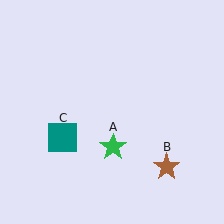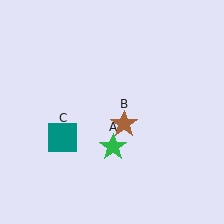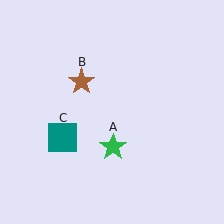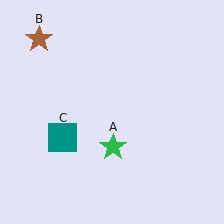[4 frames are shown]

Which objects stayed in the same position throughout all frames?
Green star (object A) and teal square (object C) remained stationary.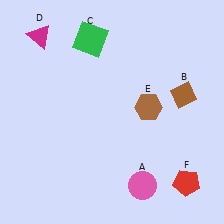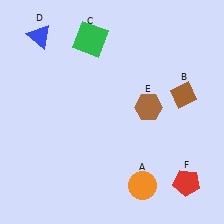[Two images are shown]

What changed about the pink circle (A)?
In Image 1, A is pink. In Image 2, it changed to orange.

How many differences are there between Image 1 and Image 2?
There are 2 differences between the two images.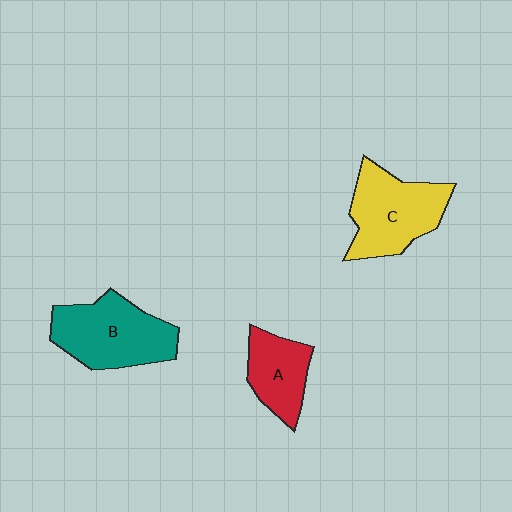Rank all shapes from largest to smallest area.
From largest to smallest: B (teal), C (yellow), A (red).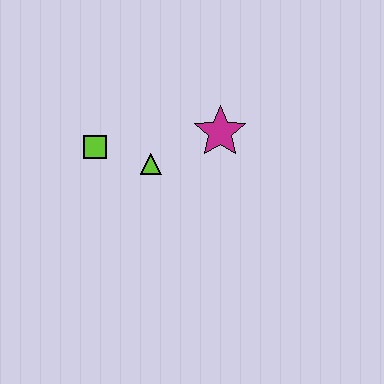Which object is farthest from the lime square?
The magenta star is farthest from the lime square.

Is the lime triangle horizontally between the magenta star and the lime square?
Yes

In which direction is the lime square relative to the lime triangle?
The lime square is to the left of the lime triangle.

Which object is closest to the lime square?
The lime triangle is closest to the lime square.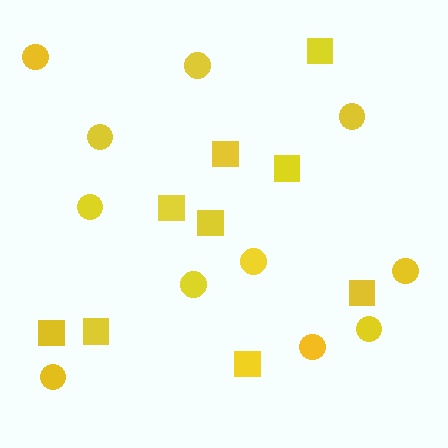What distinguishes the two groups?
There are 2 groups: one group of circles (11) and one group of squares (9).